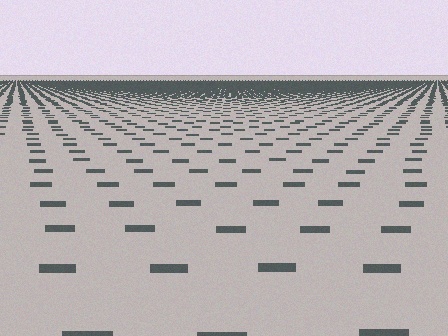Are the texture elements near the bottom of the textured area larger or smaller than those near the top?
Larger. Near the bottom, elements are closer to the viewer and appear at a bigger on-screen size.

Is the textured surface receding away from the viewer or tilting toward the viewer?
The surface is receding away from the viewer. Texture elements get smaller and denser toward the top.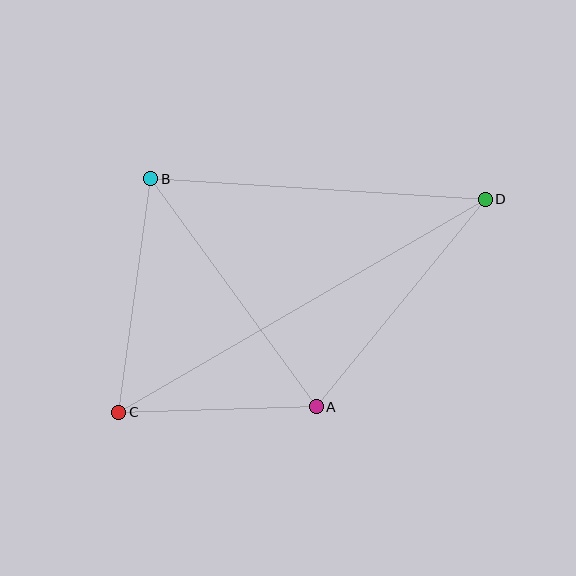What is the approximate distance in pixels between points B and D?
The distance between B and D is approximately 335 pixels.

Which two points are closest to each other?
Points A and C are closest to each other.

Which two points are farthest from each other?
Points C and D are farthest from each other.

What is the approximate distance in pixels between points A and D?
The distance between A and D is approximately 268 pixels.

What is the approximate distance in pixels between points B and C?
The distance between B and C is approximately 235 pixels.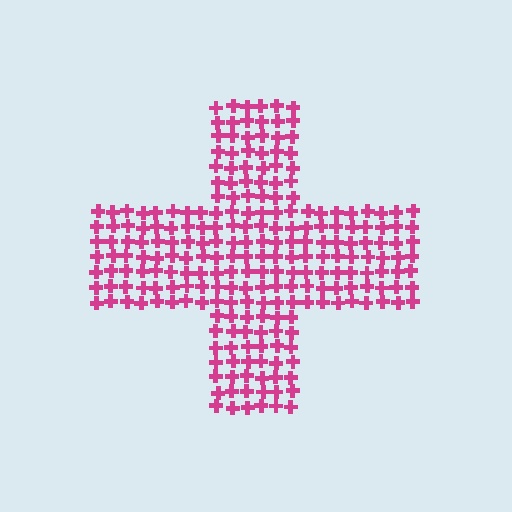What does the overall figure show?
The overall figure shows a cross.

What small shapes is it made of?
It is made of small crosses.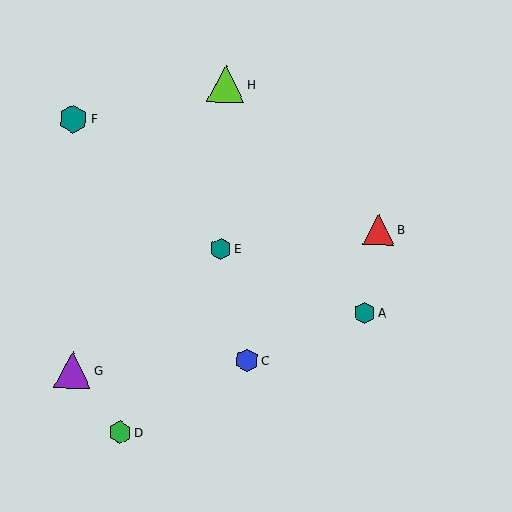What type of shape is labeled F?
Shape F is a teal hexagon.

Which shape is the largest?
The lime triangle (labeled H) is the largest.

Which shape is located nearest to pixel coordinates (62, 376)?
The purple triangle (labeled G) at (73, 370) is nearest to that location.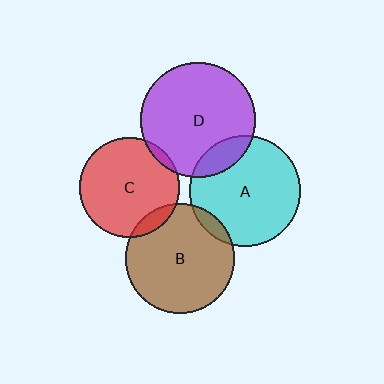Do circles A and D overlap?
Yes.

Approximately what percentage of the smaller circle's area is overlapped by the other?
Approximately 15%.